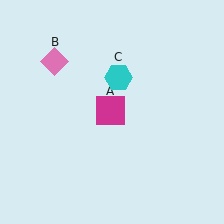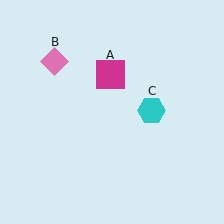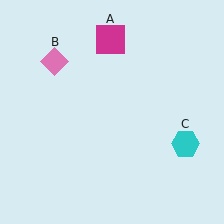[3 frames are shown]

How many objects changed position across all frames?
2 objects changed position: magenta square (object A), cyan hexagon (object C).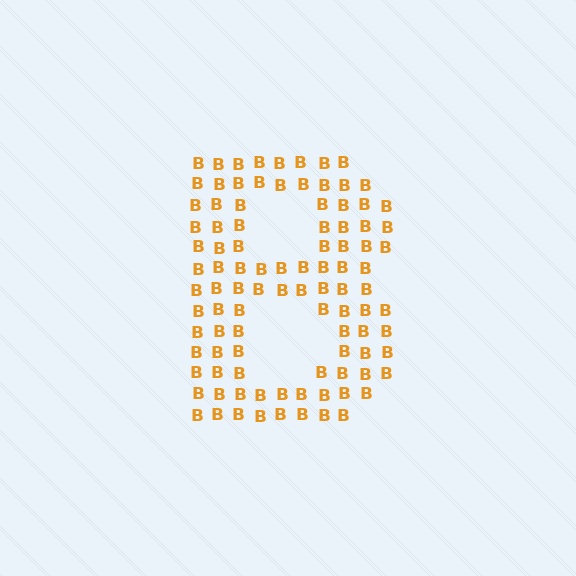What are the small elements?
The small elements are letter B's.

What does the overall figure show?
The overall figure shows the letter B.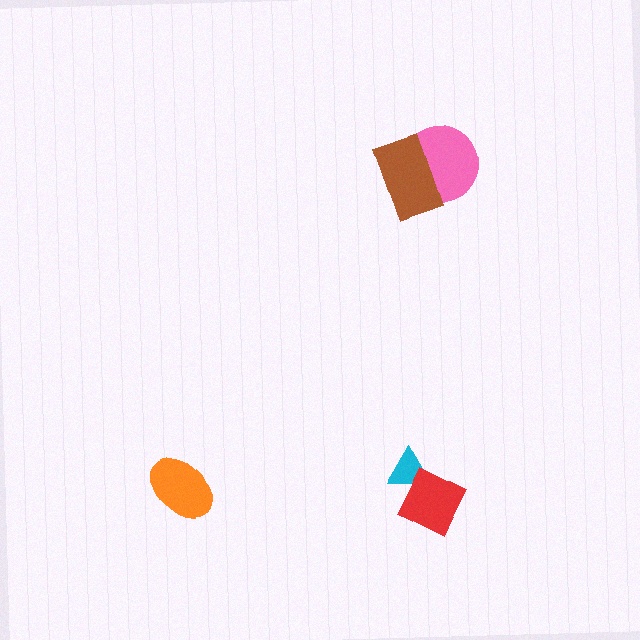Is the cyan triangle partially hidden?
Yes, it is partially covered by another shape.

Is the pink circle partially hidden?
Yes, it is partially covered by another shape.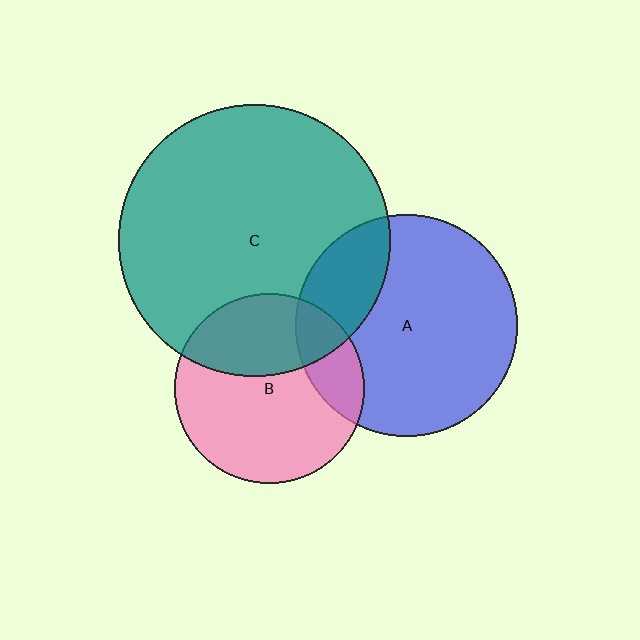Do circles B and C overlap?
Yes.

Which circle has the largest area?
Circle C (teal).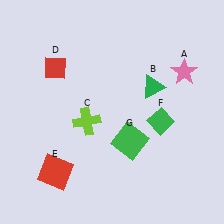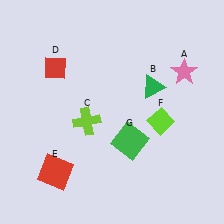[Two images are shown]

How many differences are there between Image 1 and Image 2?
There is 1 difference between the two images.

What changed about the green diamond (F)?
In Image 1, F is green. In Image 2, it changed to lime.